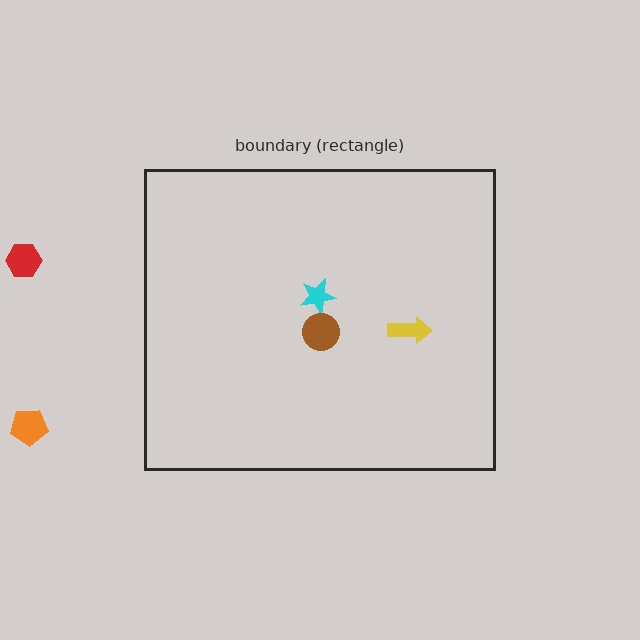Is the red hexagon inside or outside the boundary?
Outside.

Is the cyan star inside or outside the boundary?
Inside.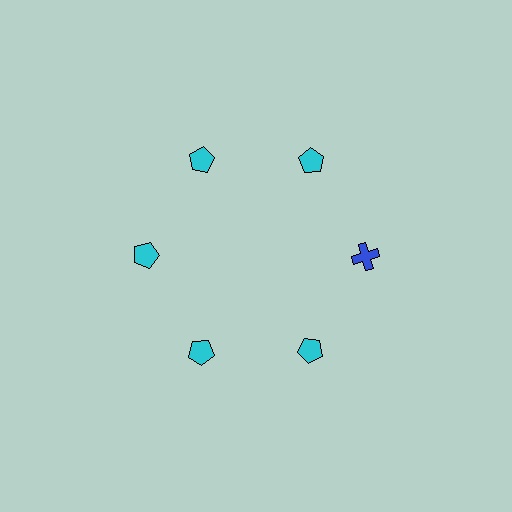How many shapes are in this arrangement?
There are 6 shapes arranged in a ring pattern.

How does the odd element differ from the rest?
It differs in both color (blue instead of cyan) and shape (cross instead of pentagon).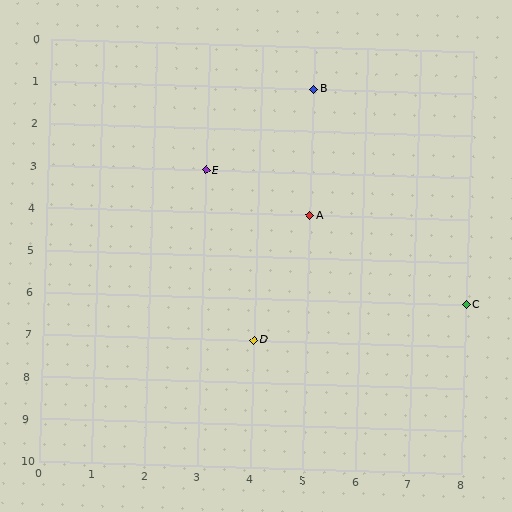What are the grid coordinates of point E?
Point E is at grid coordinates (3, 3).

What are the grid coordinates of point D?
Point D is at grid coordinates (4, 7).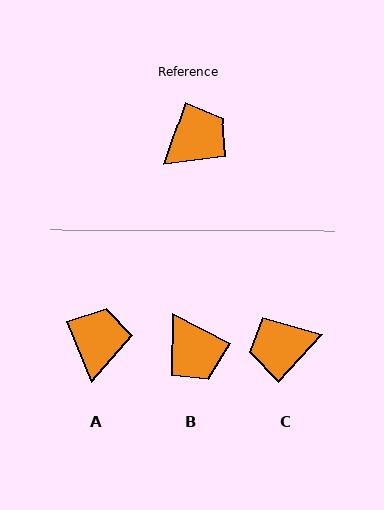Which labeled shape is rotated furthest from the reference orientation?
C, about 156 degrees away.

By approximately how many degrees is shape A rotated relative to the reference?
Approximately 41 degrees counter-clockwise.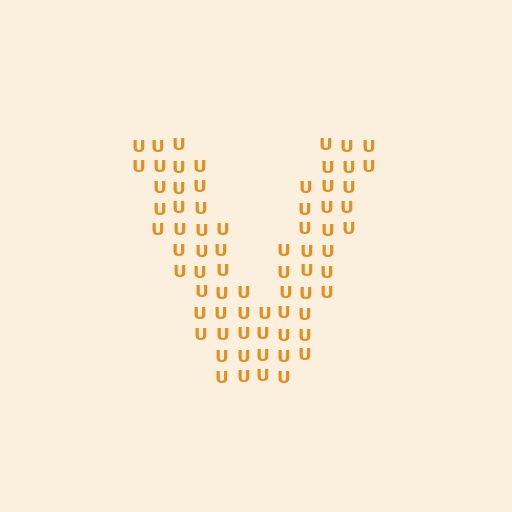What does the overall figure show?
The overall figure shows the letter V.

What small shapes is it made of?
It is made of small letter U's.